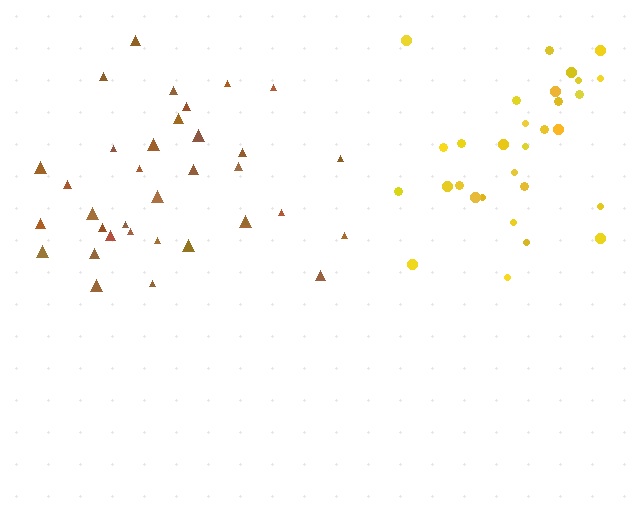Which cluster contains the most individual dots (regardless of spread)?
Brown (35).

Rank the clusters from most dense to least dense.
brown, yellow.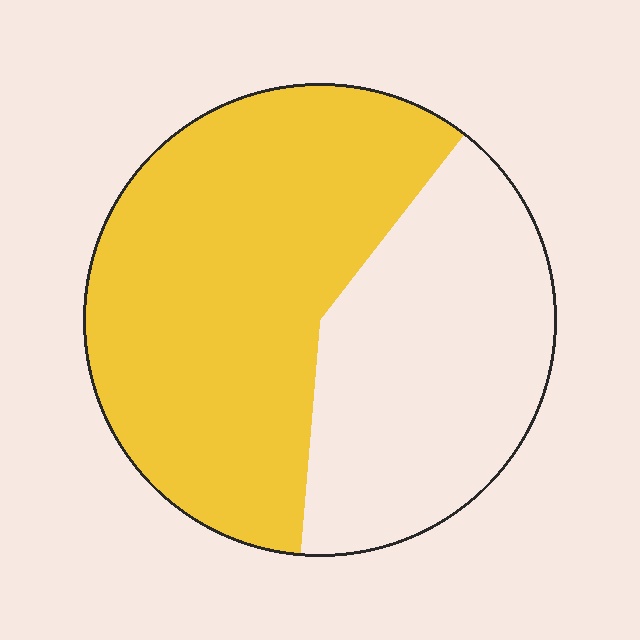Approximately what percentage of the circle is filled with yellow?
Approximately 60%.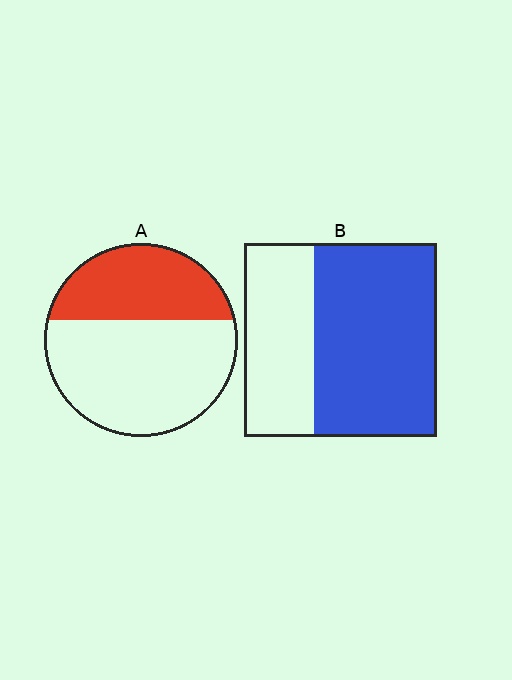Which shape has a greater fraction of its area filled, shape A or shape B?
Shape B.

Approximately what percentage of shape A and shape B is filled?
A is approximately 35% and B is approximately 65%.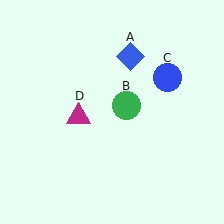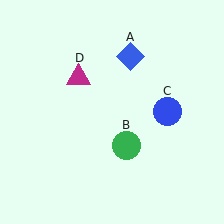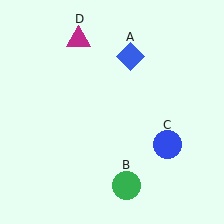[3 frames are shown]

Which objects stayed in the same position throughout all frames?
Blue diamond (object A) remained stationary.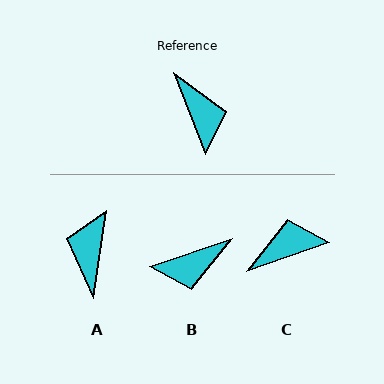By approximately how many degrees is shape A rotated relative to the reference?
Approximately 150 degrees counter-clockwise.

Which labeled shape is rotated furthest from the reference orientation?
A, about 150 degrees away.